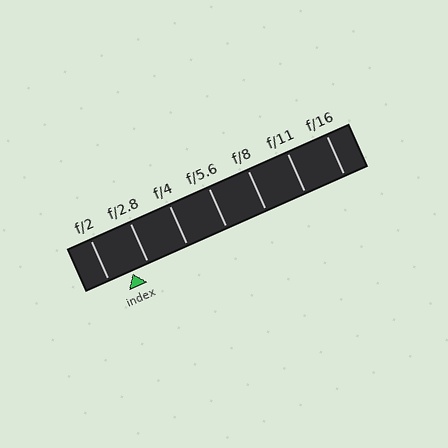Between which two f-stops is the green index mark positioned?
The index mark is between f/2 and f/2.8.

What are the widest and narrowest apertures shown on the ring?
The widest aperture shown is f/2 and the narrowest is f/16.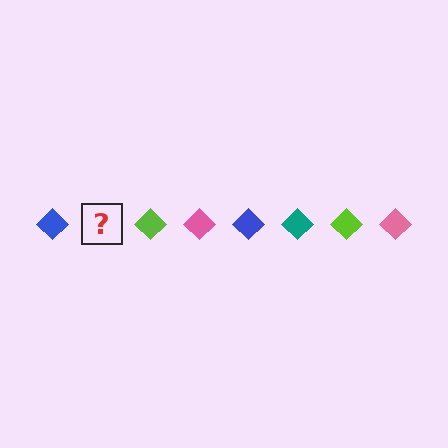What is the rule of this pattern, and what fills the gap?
The rule is that the pattern cycles through blue, teal, lime, pink diamonds. The gap should be filled with a teal diamond.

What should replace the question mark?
The question mark should be replaced with a teal diamond.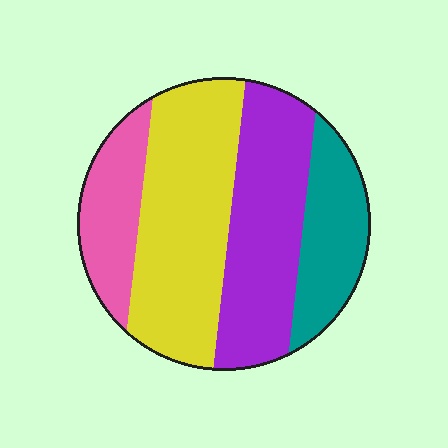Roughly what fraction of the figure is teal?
Teal covers about 20% of the figure.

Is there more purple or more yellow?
Yellow.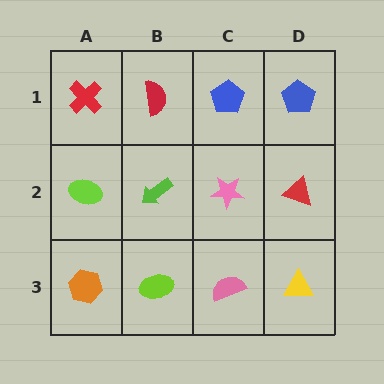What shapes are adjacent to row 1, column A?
A lime ellipse (row 2, column A), a red semicircle (row 1, column B).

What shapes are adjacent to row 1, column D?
A red triangle (row 2, column D), a blue pentagon (row 1, column C).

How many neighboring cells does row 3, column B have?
3.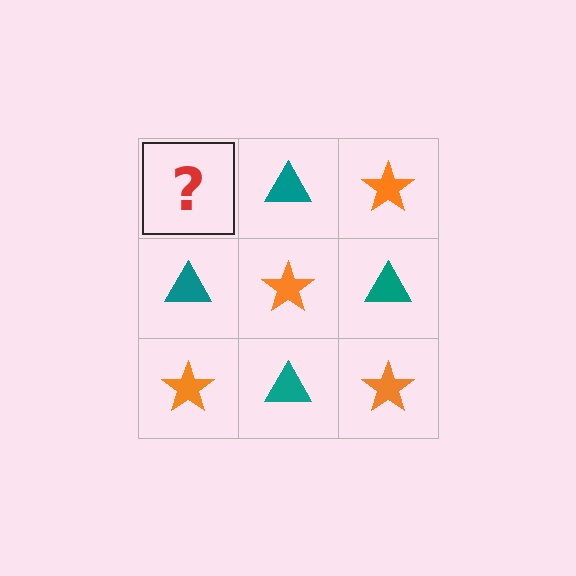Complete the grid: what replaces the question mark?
The question mark should be replaced with an orange star.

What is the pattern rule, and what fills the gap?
The rule is that it alternates orange star and teal triangle in a checkerboard pattern. The gap should be filled with an orange star.